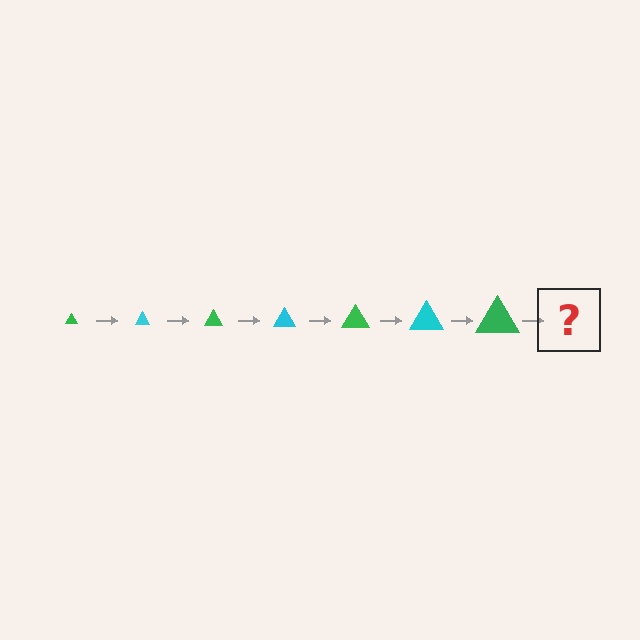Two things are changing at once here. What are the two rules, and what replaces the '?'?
The two rules are that the triangle grows larger each step and the color cycles through green and cyan. The '?' should be a cyan triangle, larger than the previous one.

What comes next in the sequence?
The next element should be a cyan triangle, larger than the previous one.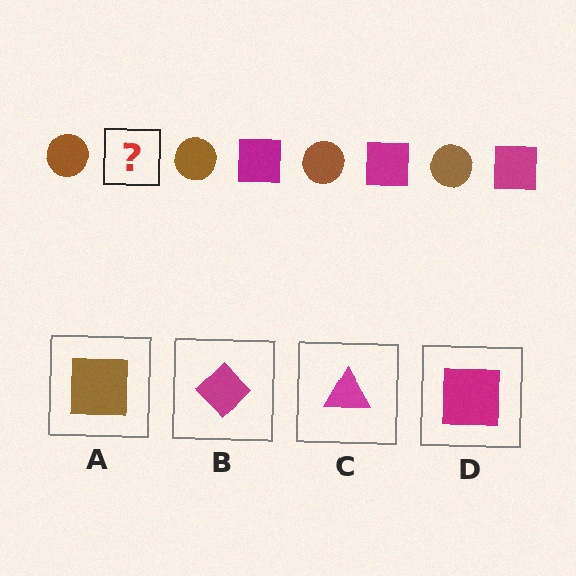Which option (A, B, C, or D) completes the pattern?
D.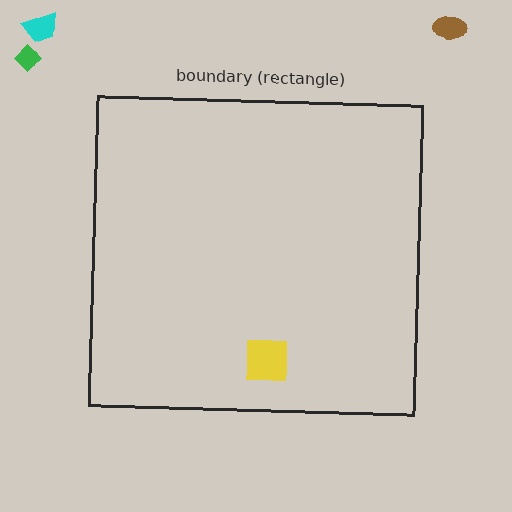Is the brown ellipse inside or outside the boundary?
Outside.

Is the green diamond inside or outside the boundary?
Outside.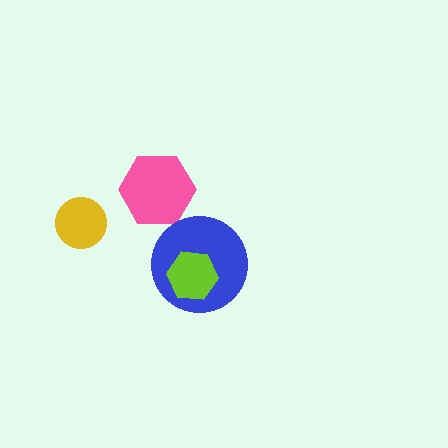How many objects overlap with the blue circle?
1 object overlaps with the blue circle.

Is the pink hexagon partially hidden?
No, no other shape covers it.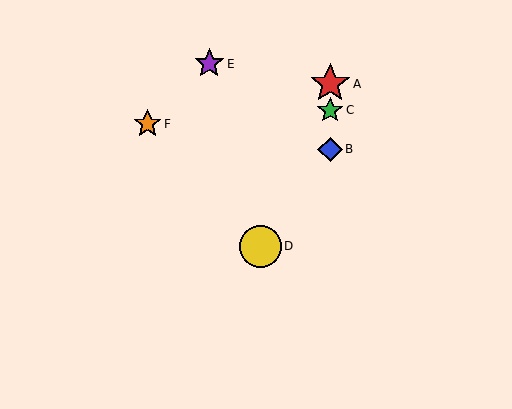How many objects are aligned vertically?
3 objects (A, B, C) are aligned vertically.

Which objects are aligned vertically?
Objects A, B, C are aligned vertically.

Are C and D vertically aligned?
No, C is at x≈330 and D is at x≈261.